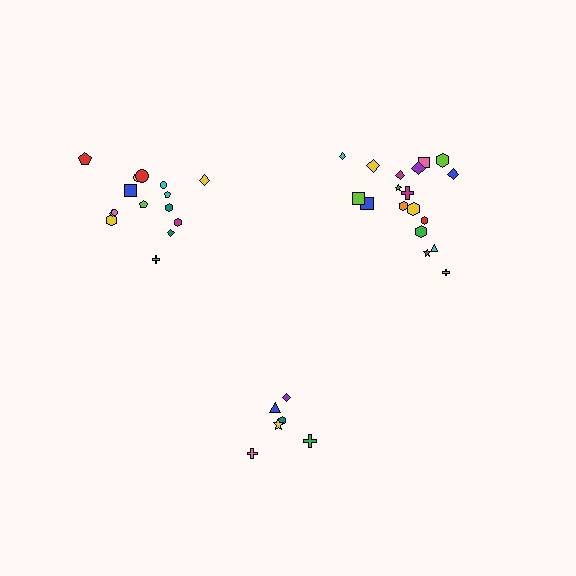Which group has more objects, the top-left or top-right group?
The top-right group.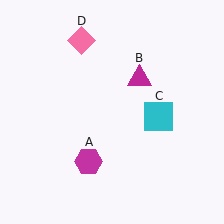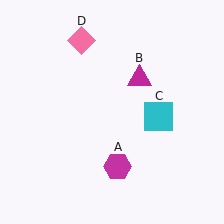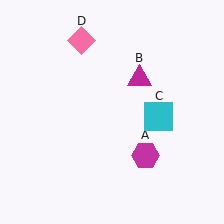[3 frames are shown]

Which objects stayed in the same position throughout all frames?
Magenta triangle (object B) and cyan square (object C) and pink diamond (object D) remained stationary.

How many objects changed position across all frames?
1 object changed position: magenta hexagon (object A).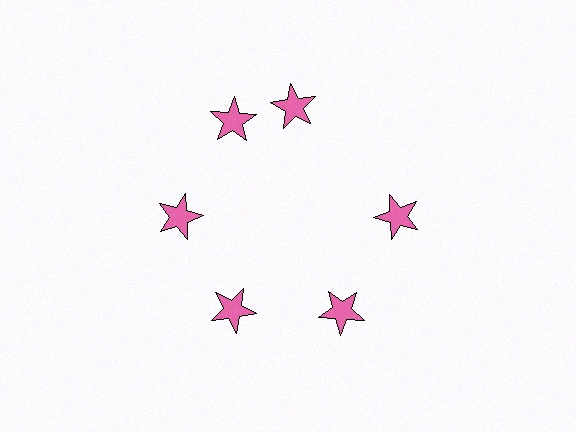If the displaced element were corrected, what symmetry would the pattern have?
It would have 6-fold rotational symmetry — the pattern would map onto itself every 60 degrees.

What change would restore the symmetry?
The symmetry would be restored by rotating it back into even spacing with its neighbors so that all 6 stars sit at equal angles and equal distance from the center.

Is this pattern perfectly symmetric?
No. The 6 pink stars are arranged in a ring, but one element near the 1 o'clock position is rotated out of alignment along the ring, breaking the 6-fold rotational symmetry.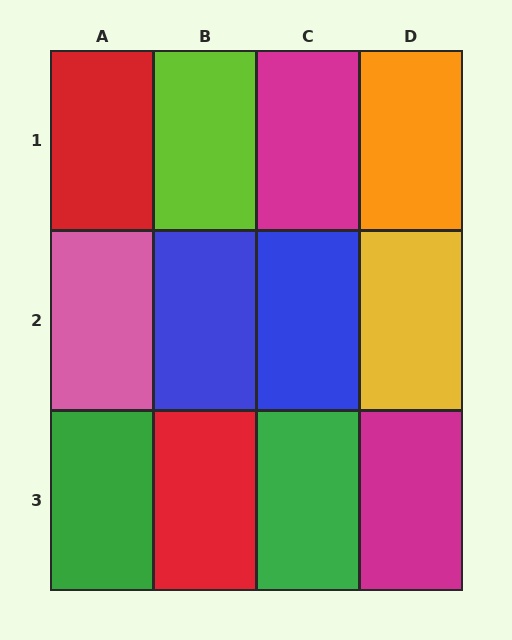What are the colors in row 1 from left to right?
Red, lime, magenta, orange.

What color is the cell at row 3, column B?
Red.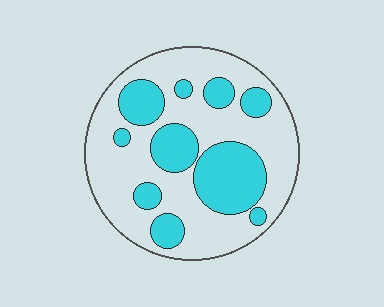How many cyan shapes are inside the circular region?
10.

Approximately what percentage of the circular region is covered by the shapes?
Approximately 35%.